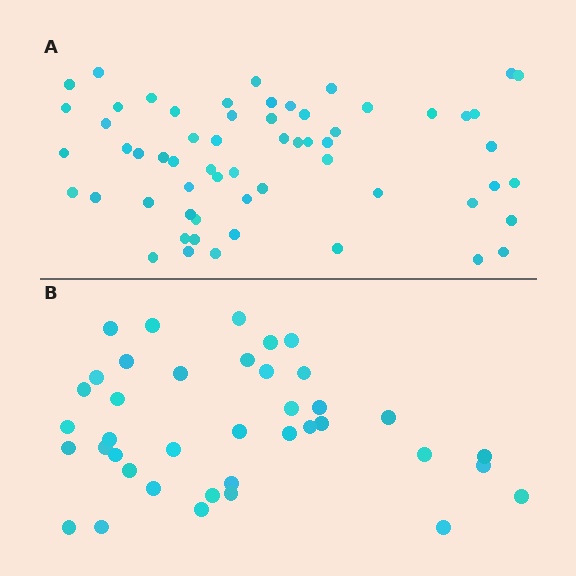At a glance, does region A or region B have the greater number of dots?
Region A (the top region) has more dots.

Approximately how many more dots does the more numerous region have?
Region A has approximately 20 more dots than region B.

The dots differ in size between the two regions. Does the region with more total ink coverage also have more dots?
No. Region B has more total ink coverage because its dots are larger, but region A actually contains more individual dots. Total area can be misleading — the number of items is what matters here.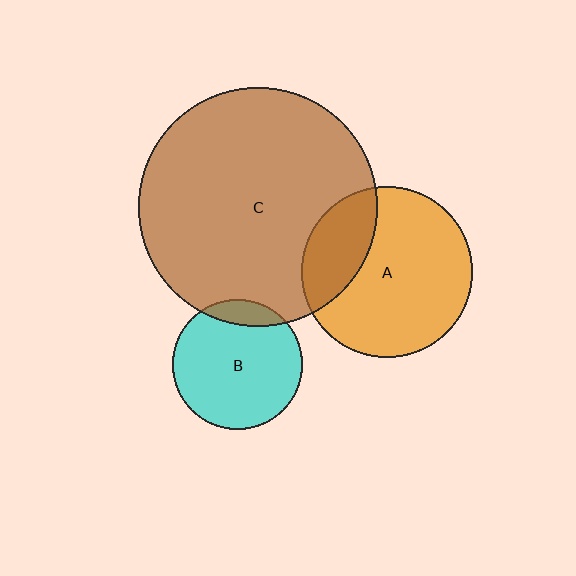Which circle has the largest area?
Circle C (brown).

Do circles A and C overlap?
Yes.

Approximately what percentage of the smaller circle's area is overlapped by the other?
Approximately 25%.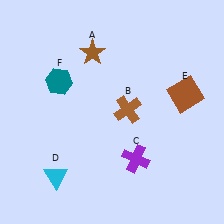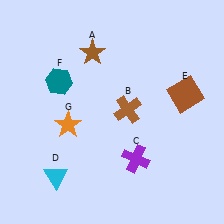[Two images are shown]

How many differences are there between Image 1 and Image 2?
There is 1 difference between the two images.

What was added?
An orange star (G) was added in Image 2.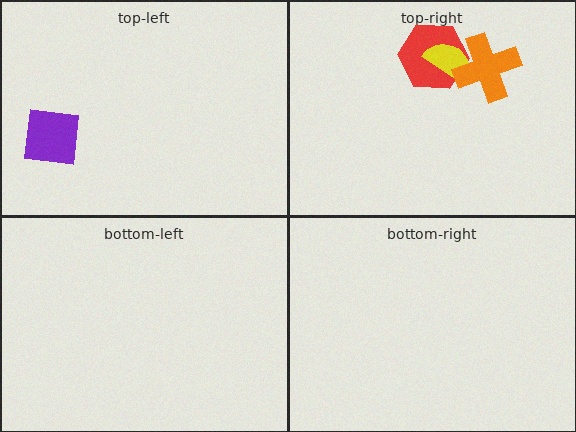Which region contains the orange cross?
The top-right region.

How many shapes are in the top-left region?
1.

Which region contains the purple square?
The top-left region.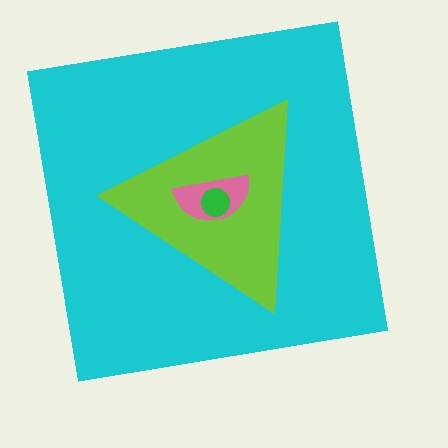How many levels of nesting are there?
4.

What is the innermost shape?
The green circle.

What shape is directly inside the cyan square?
The lime triangle.